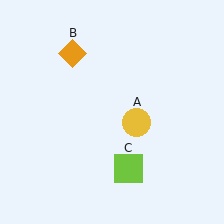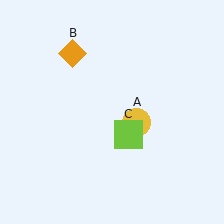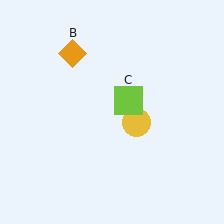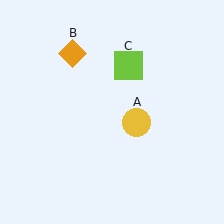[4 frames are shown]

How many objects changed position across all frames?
1 object changed position: lime square (object C).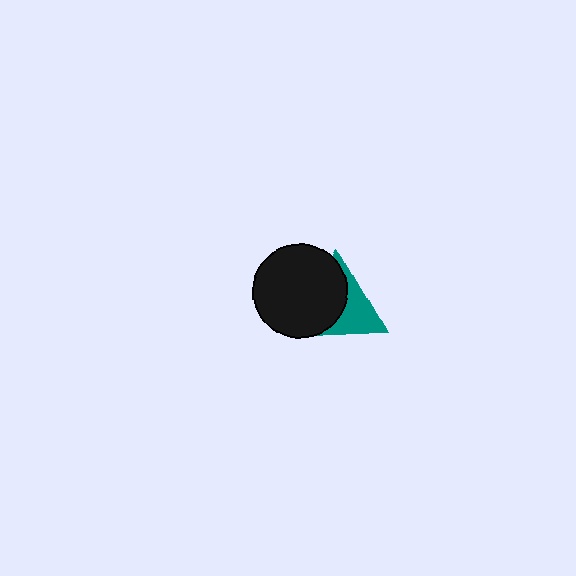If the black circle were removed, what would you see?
You would see the complete teal triangle.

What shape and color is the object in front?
The object in front is a black circle.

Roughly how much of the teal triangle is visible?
A small part of it is visible (roughly 45%).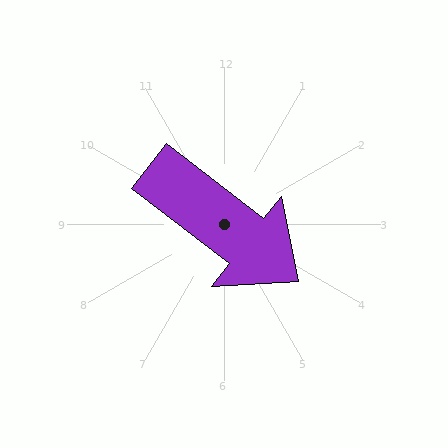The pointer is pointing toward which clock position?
Roughly 4 o'clock.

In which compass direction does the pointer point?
Southeast.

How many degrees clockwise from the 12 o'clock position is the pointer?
Approximately 128 degrees.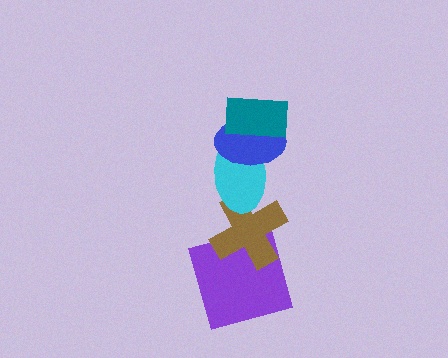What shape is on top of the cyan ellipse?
The blue ellipse is on top of the cyan ellipse.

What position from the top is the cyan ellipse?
The cyan ellipse is 3rd from the top.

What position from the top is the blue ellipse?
The blue ellipse is 2nd from the top.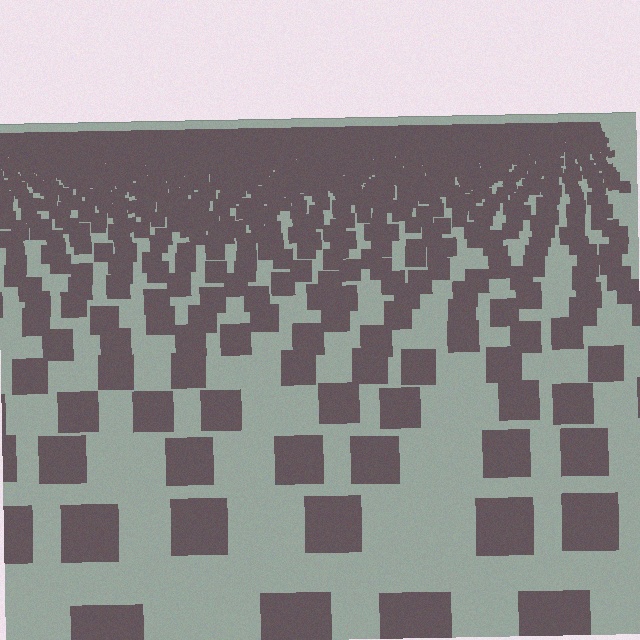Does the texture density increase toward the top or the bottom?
Density increases toward the top.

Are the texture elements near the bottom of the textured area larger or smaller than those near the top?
Larger. Near the bottom, elements are closer to the viewer and appear at a bigger on-screen size.